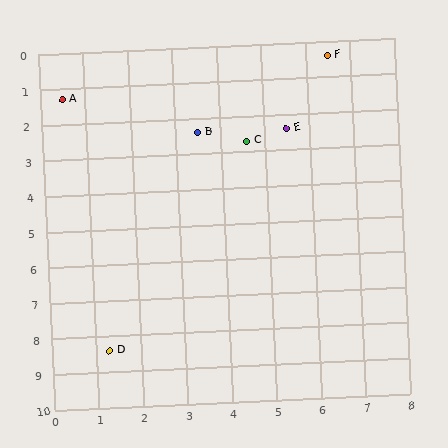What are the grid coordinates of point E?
Point E is at approximately (5.5, 2.4).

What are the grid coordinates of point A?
Point A is at approximately (0.5, 1.3).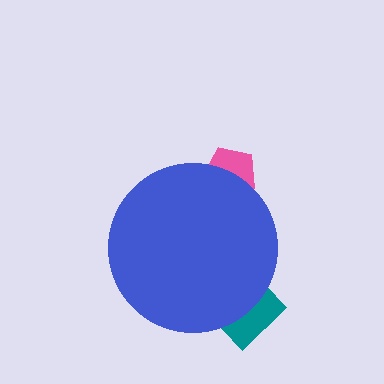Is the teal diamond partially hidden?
Yes, the teal diamond is partially hidden behind the blue circle.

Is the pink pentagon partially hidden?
Yes, the pink pentagon is partially hidden behind the blue circle.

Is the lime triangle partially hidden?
Yes, the lime triangle is partially hidden behind the blue circle.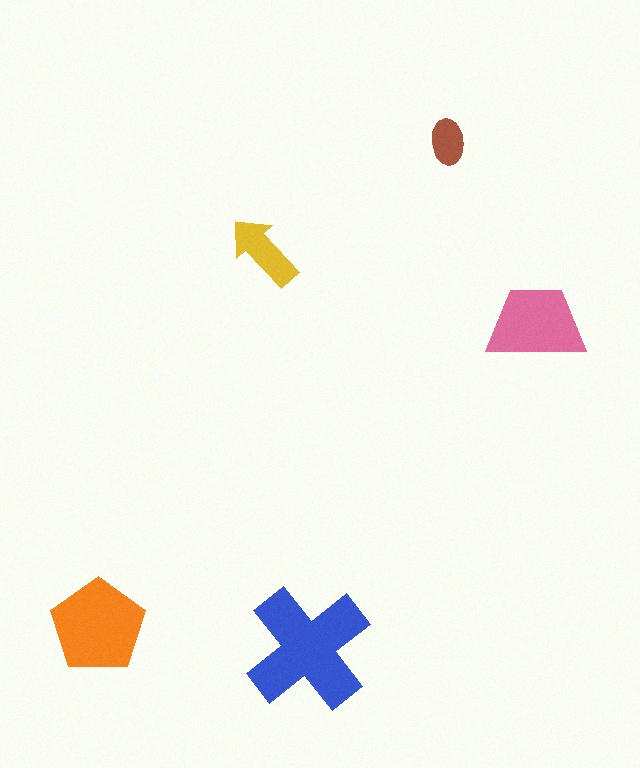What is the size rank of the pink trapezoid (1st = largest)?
3rd.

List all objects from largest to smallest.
The blue cross, the orange pentagon, the pink trapezoid, the yellow arrow, the brown ellipse.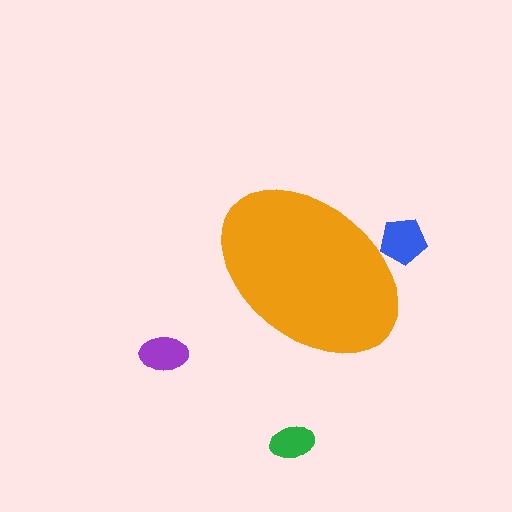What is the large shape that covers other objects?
An orange ellipse.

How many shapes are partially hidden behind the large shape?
1 shape is partially hidden.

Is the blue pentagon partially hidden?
Yes, the blue pentagon is partially hidden behind the orange ellipse.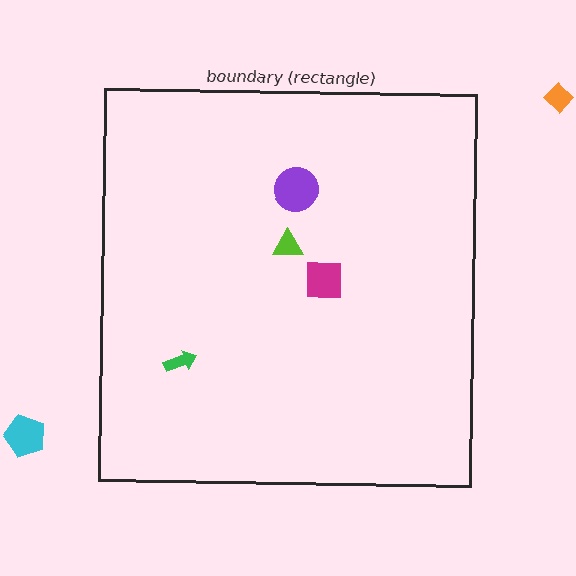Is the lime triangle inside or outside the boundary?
Inside.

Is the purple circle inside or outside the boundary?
Inside.